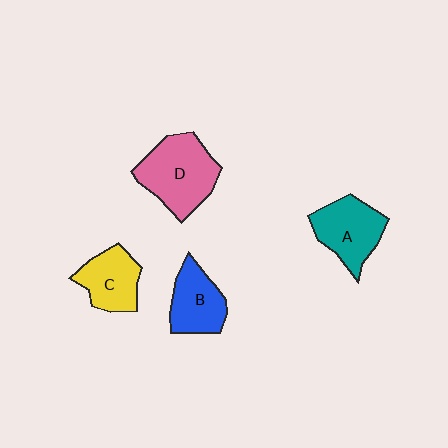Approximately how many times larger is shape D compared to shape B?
Approximately 1.5 times.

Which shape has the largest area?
Shape D (pink).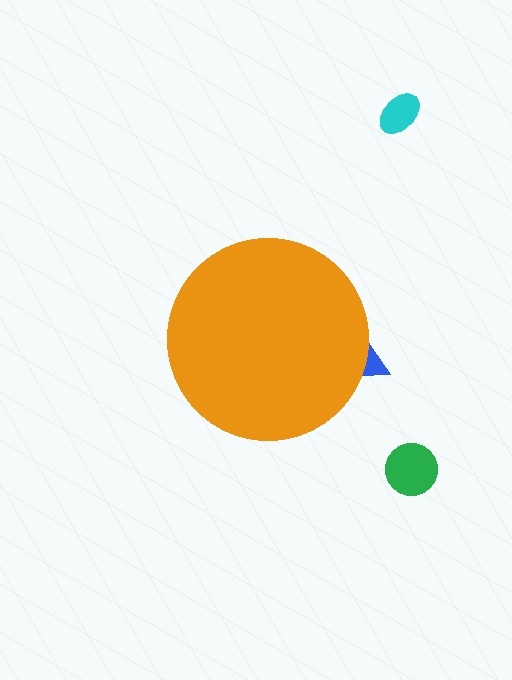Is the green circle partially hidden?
No, the green circle is fully visible.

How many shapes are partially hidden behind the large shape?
1 shape is partially hidden.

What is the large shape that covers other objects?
An orange circle.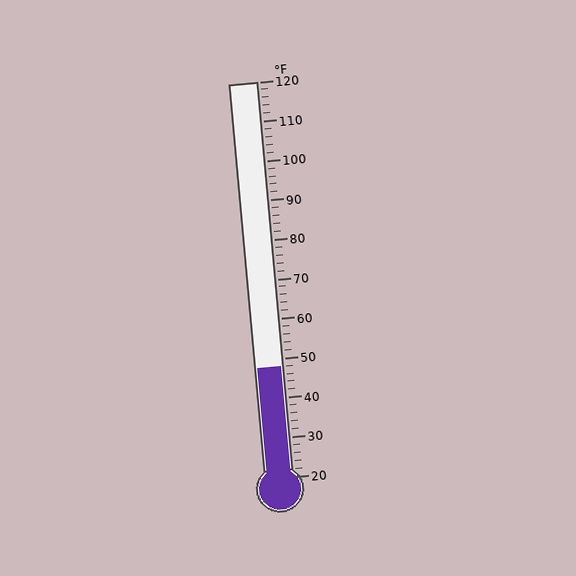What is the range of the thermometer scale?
The thermometer scale ranges from 20°F to 120°F.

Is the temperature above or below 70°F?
The temperature is below 70°F.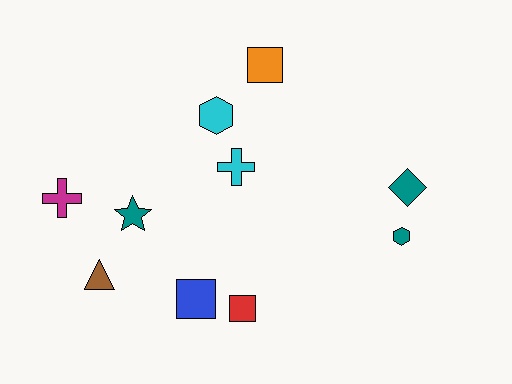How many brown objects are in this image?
There is 1 brown object.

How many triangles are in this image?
There is 1 triangle.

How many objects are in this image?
There are 10 objects.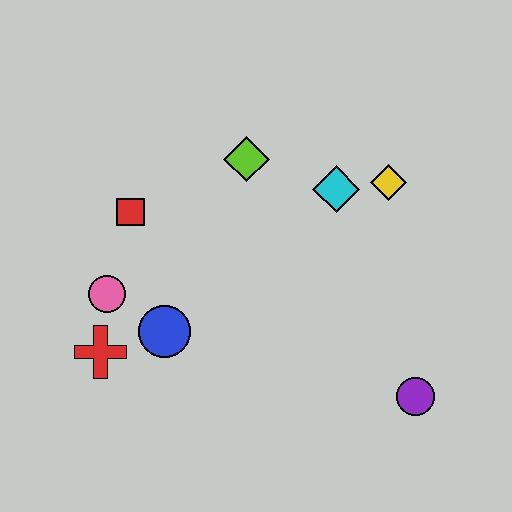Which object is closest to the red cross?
The pink circle is closest to the red cross.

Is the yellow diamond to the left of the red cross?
No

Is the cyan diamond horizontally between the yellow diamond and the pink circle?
Yes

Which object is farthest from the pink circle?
The purple circle is farthest from the pink circle.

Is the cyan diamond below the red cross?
No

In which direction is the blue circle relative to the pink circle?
The blue circle is to the right of the pink circle.